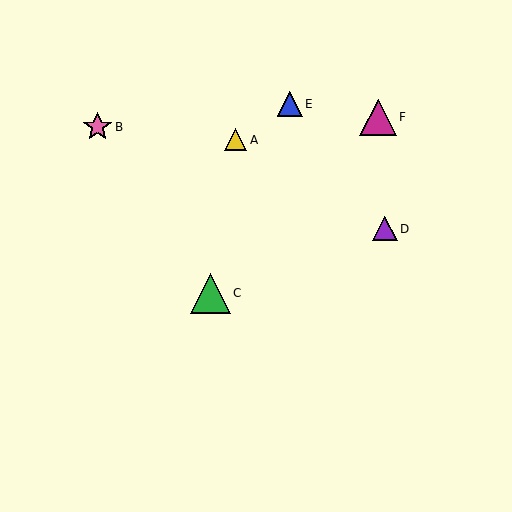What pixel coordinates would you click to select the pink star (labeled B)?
Click at (97, 127) to select the pink star B.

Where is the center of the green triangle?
The center of the green triangle is at (211, 293).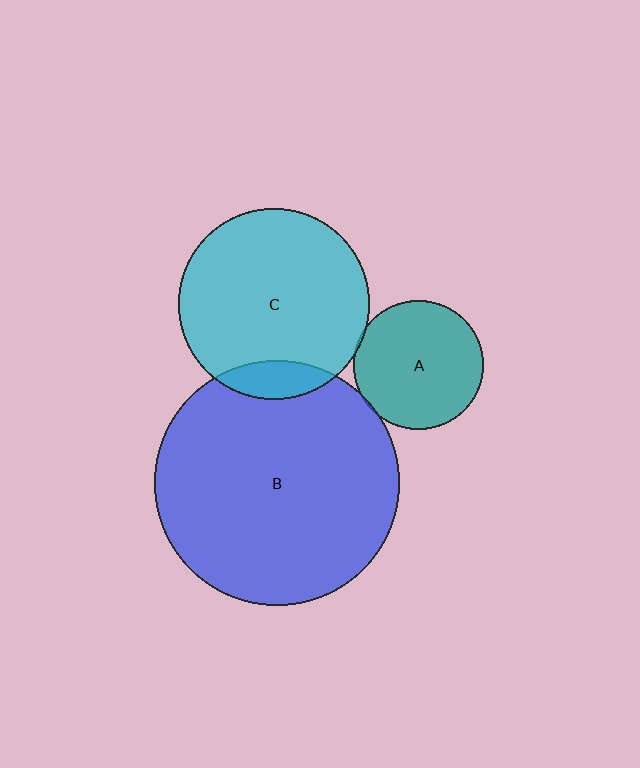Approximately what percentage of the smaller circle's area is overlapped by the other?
Approximately 10%.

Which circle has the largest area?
Circle B (blue).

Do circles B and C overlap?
Yes.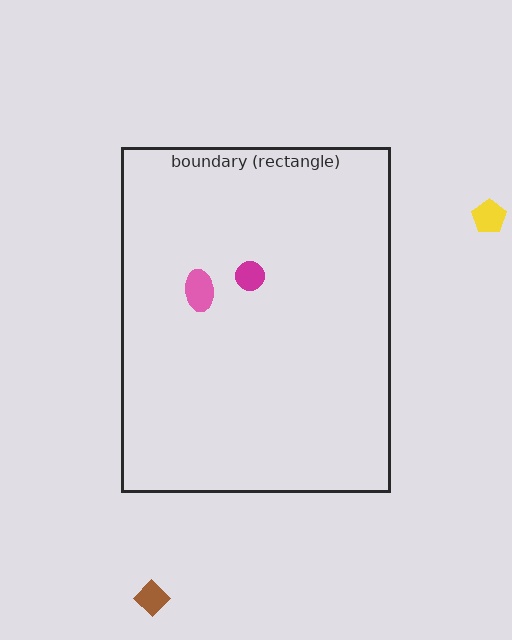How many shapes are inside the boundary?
2 inside, 2 outside.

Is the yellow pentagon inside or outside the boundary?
Outside.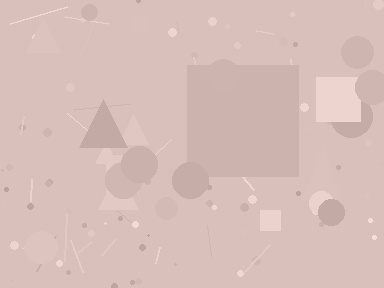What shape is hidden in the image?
A square is hidden in the image.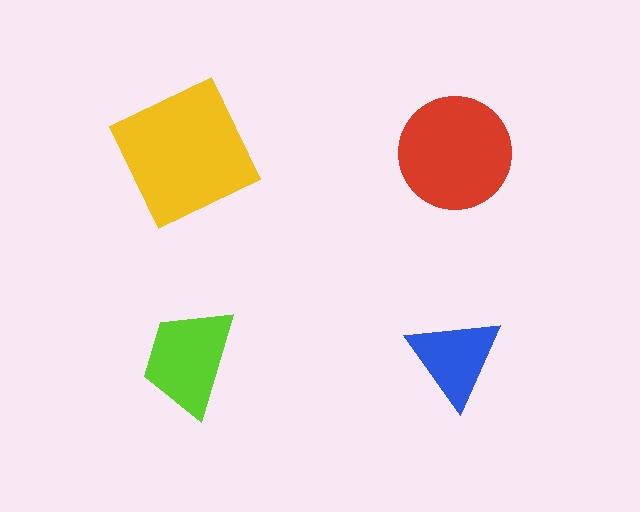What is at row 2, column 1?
A lime trapezoid.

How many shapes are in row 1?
2 shapes.